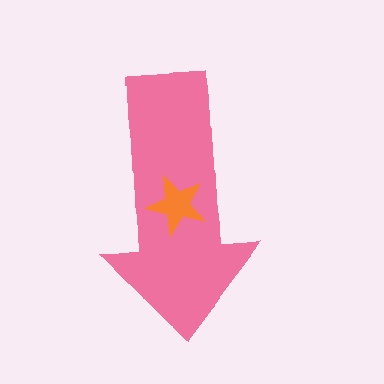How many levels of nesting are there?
2.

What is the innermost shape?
The orange star.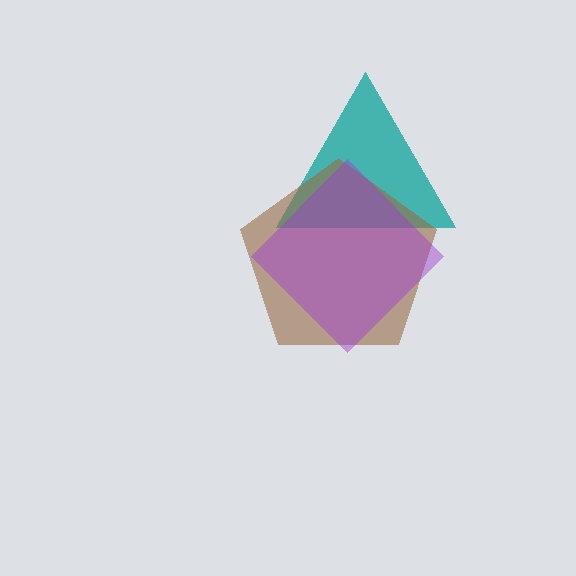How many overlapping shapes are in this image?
There are 3 overlapping shapes in the image.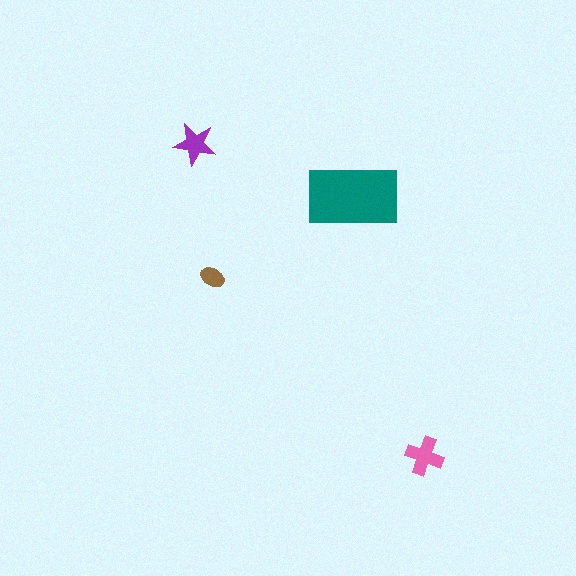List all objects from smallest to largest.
The brown ellipse, the purple star, the pink cross, the teal rectangle.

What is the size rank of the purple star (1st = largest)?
3rd.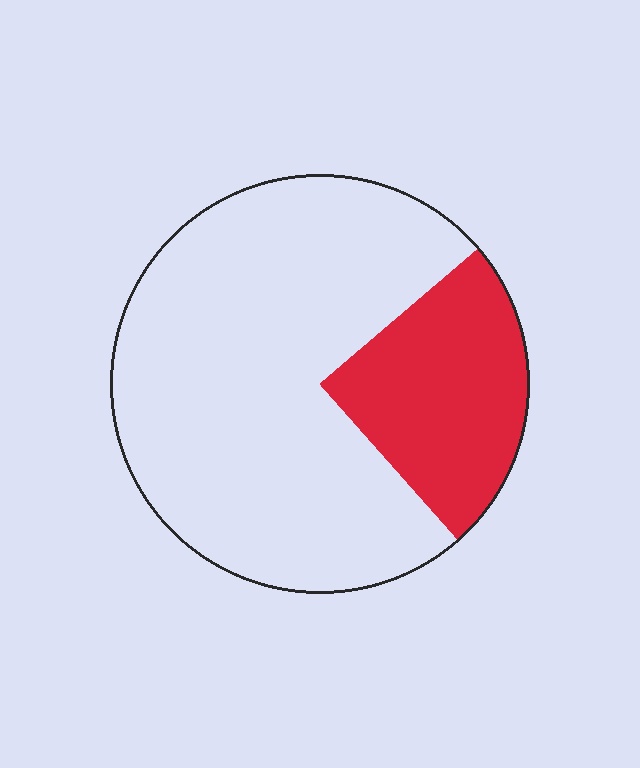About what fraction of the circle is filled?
About one quarter (1/4).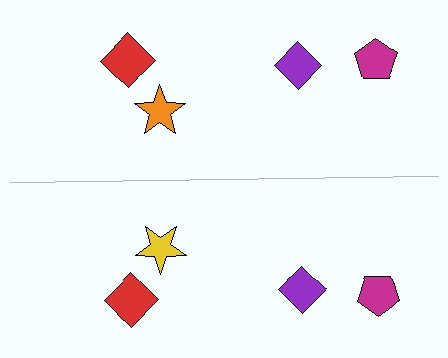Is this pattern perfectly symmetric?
No, the pattern is not perfectly symmetric. The yellow star on the bottom side breaks the symmetry — its mirror counterpart is orange.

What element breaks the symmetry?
The yellow star on the bottom side breaks the symmetry — its mirror counterpart is orange.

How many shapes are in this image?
There are 8 shapes in this image.